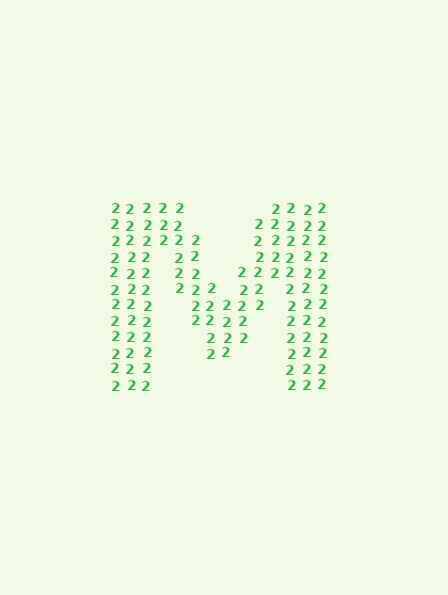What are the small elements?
The small elements are digit 2's.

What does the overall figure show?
The overall figure shows the letter M.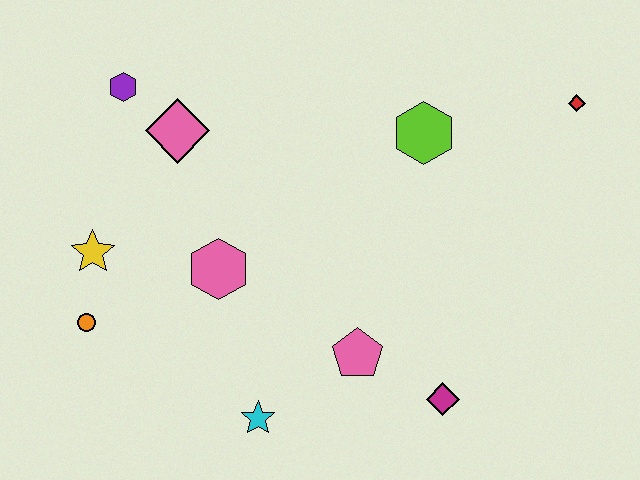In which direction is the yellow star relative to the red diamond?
The yellow star is to the left of the red diamond.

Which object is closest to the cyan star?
The pink pentagon is closest to the cyan star.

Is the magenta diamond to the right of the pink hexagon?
Yes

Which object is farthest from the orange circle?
The red diamond is farthest from the orange circle.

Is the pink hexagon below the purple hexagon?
Yes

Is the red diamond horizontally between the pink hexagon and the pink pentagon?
No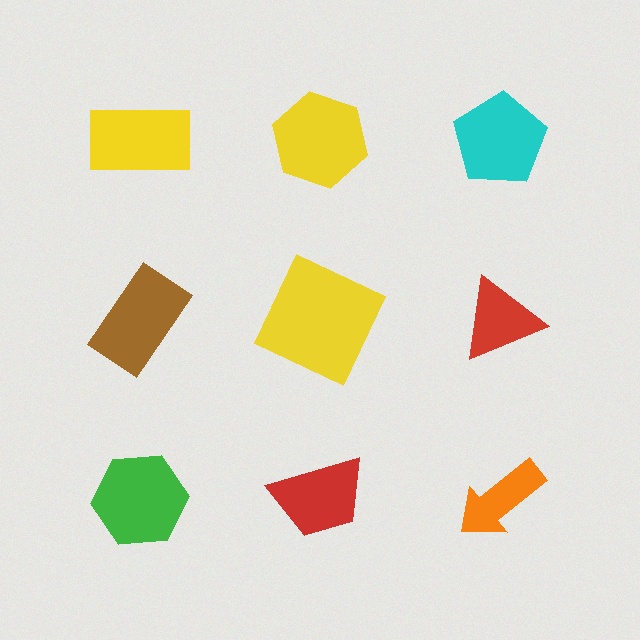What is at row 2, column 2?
A yellow square.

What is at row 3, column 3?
An orange arrow.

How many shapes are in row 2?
3 shapes.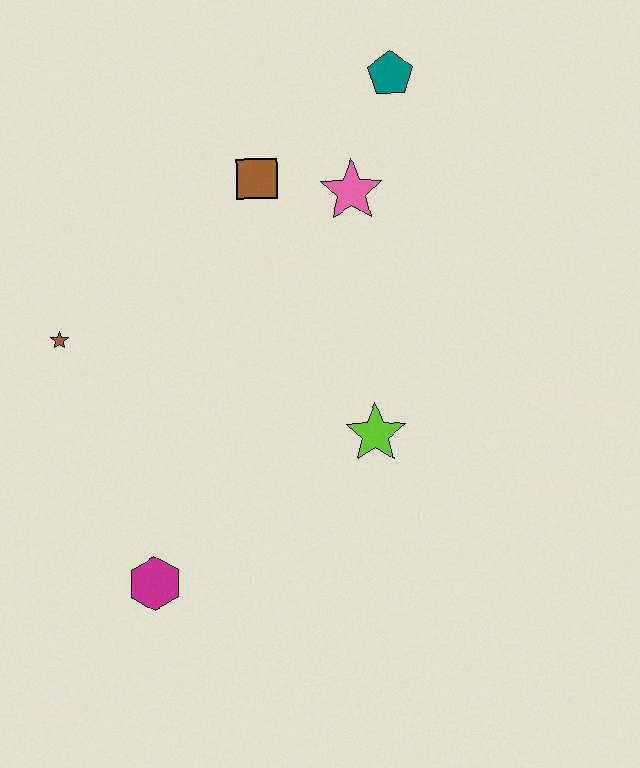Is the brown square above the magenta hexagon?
Yes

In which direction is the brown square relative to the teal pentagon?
The brown square is to the left of the teal pentagon.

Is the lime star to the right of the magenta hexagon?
Yes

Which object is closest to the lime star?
The pink star is closest to the lime star.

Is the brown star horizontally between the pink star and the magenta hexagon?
No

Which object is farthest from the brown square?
The magenta hexagon is farthest from the brown square.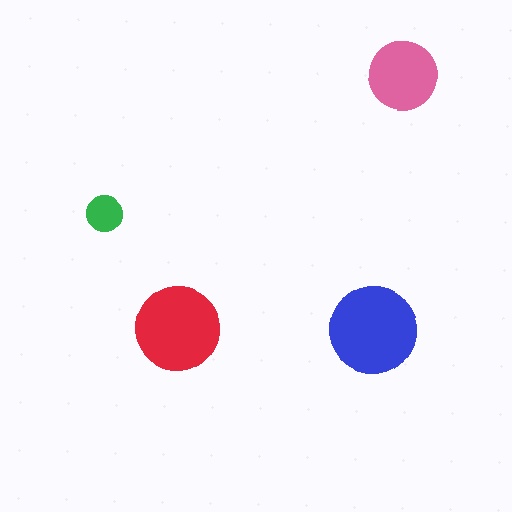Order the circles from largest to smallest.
the blue one, the red one, the pink one, the green one.